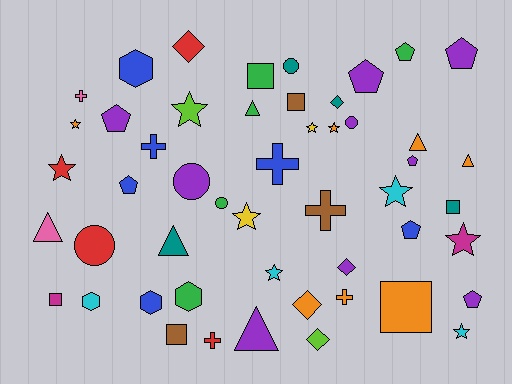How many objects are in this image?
There are 50 objects.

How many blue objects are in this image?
There are 6 blue objects.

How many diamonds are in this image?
There are 5 diamonds.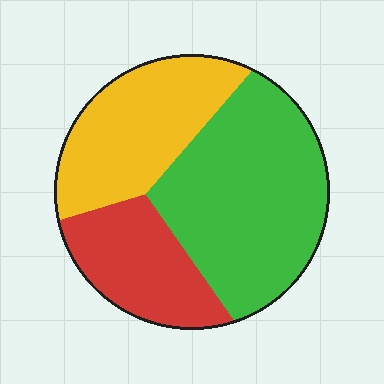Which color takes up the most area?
Green, at roughly 45%.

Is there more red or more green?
Green.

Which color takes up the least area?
Red, at roughly 20%.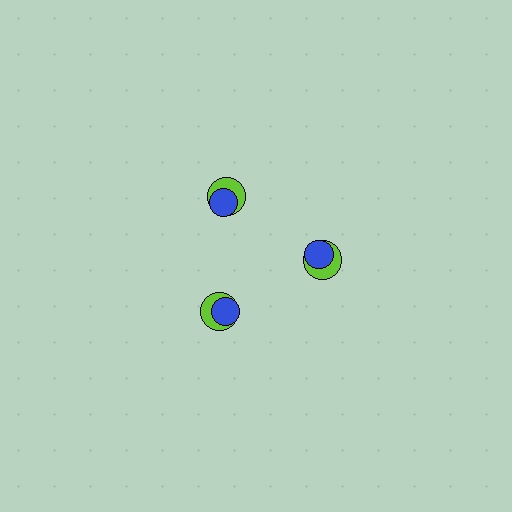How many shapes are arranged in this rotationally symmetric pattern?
There are 6 shapes, arranged in 3 groups of 2.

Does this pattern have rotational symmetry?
Yes, this pattern has 3-fold rotational symmetry. It looks the same after rotating 120 degrees around the center.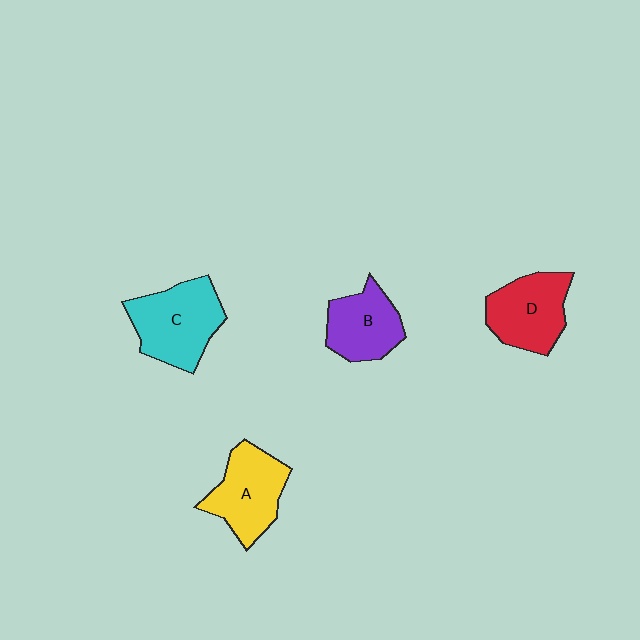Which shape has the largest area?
Shape C (cyan).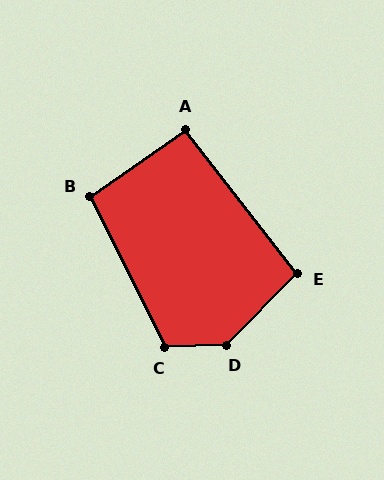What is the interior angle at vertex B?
Approximately 99 degrees (obtuse).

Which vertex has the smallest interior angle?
A, at approximately 93 degrees.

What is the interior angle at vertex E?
Approximately 98 degrees (obtuse).